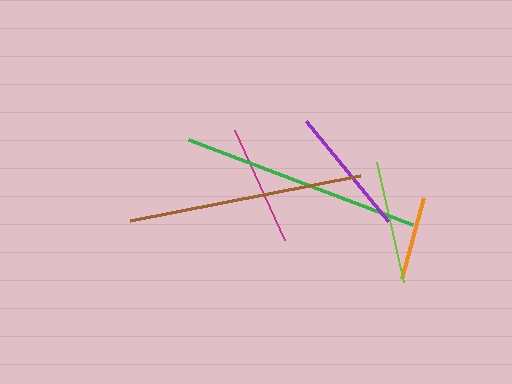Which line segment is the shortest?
The orange line is the shortest at approximately 84 pixels.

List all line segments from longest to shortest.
From longest to shortest: green, brown, purple, lime, magenta, orange.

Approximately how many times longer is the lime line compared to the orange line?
The lime line is approximately 1.5 times the length of the orange line.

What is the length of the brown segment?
The brown segment is approximately 234 pixels long.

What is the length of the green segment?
The green segment is approximately 240 pixels long.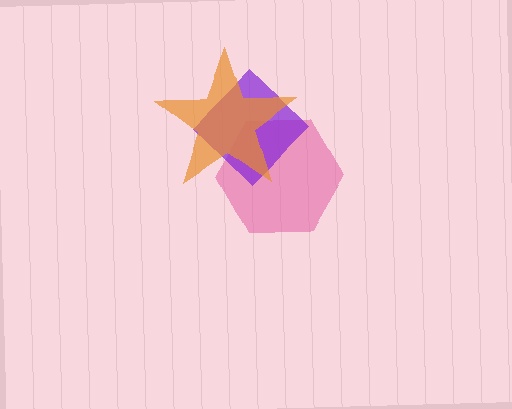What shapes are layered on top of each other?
The layered shapes are: a pink hexagon, a purple diamond, an orange star.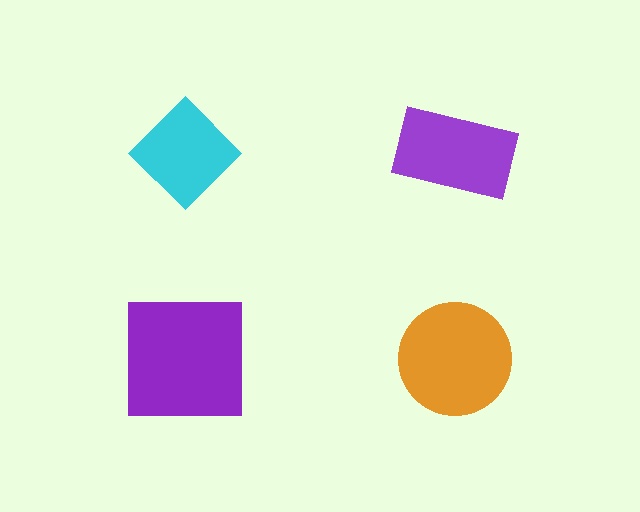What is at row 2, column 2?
An orange circle.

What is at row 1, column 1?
A cyan diamond.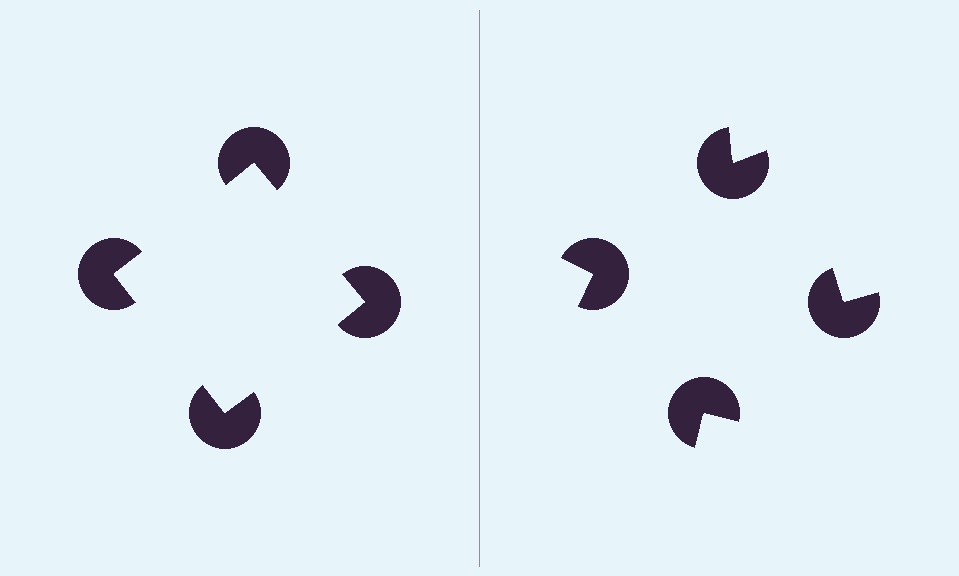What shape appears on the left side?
An illusory square.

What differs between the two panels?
The pac-man discs are positioned identically on both sides; only the wedge orientations differ. On the left they align to a square; on the right they are misaligned.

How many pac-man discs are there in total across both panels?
8 — 4 on each side.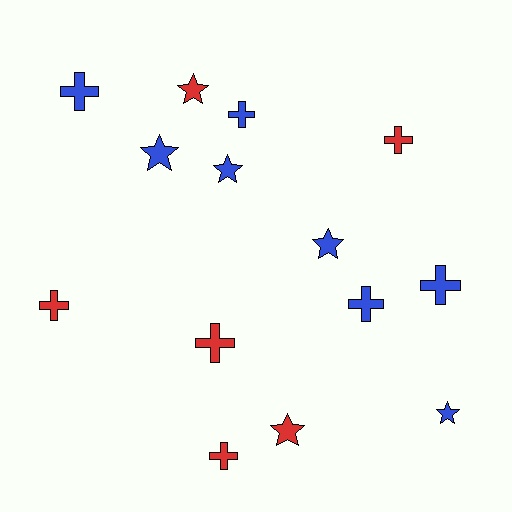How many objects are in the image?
There are 14 objects.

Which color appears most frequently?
Blue, with 8 objects.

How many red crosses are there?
There are 4 red crosses.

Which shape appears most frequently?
Cross, with 8 objects.